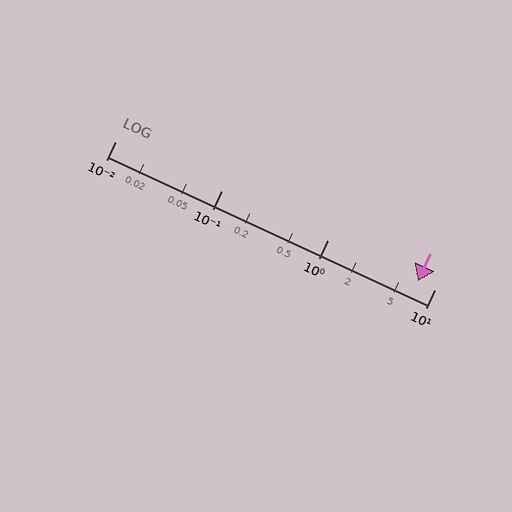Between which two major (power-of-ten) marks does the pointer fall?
The pointer is between 1 and 10.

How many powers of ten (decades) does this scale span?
The scale spans 3 decades, from 0.01 to 10.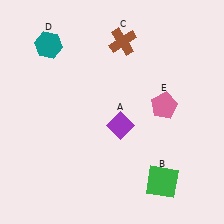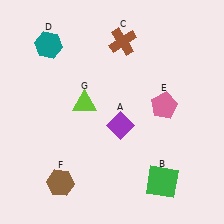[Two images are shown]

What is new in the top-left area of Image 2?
A lime triangle (G) was added in the top-left area of Image 2.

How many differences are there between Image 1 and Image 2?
There are 2 differences between the two images.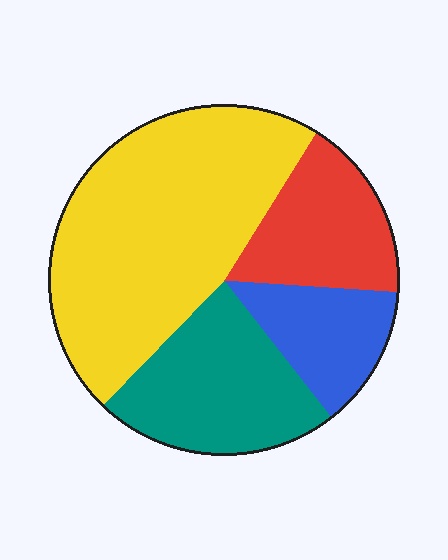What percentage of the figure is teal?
Teal takes up about one quarter (1/4) of the figure.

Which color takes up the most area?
Yellow, at roughly 45%.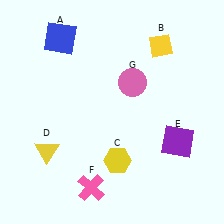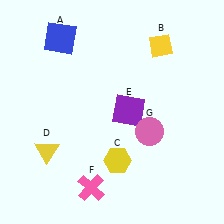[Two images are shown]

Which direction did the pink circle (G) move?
The pink circle (G) moved down.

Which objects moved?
The objects that moved are: the purple square (E), the pink circle (G).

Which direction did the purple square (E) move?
The purple square (E) moved left.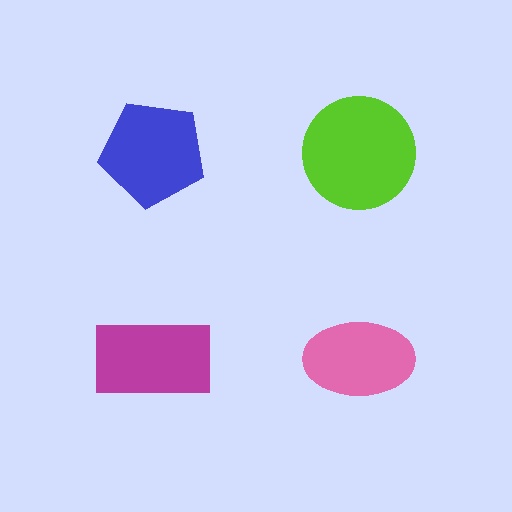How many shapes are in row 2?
2 shapes.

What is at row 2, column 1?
A magenta rectangle.